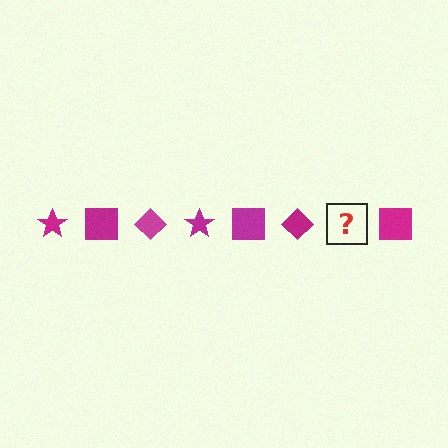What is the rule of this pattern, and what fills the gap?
The rule is that the pattern cycles through star, square, diamond shapes in magenta. The gap should be filled with a magenta star.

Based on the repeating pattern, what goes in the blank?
The blank should be a magenta star.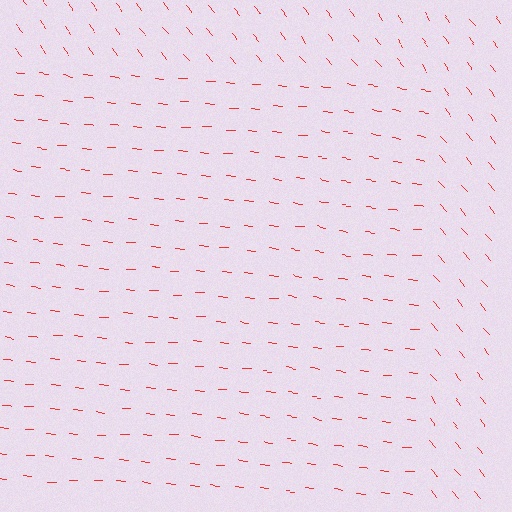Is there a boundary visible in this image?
Yes, there is a texture boundary formed by a change in line orientation.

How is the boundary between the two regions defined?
The boundary is defined purely by a change in line orientation (approximately 45 degrees difference). All lines are the same color and thickness.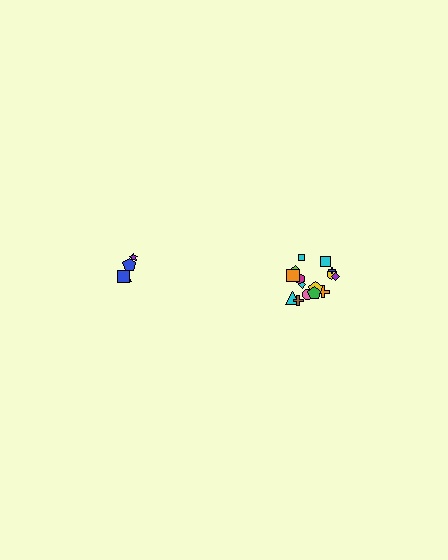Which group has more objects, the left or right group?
The right group.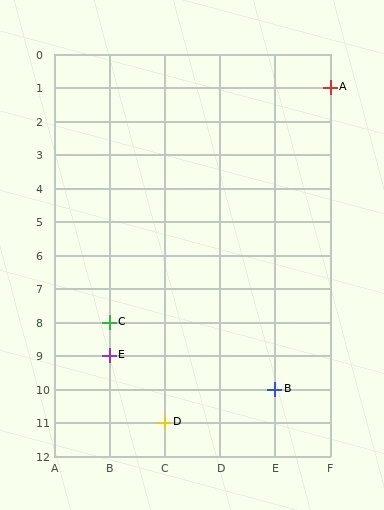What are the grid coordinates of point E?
Point E is at grid coordinates (B, 9).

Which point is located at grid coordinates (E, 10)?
Point B is at (E, 10).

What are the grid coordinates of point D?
Point D is at grid coordinates (C, 11).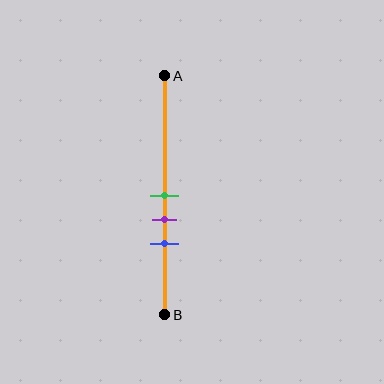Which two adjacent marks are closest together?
The green and purple marks are the closest adjacent pair.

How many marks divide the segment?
There are 3 marks dividing the segment.